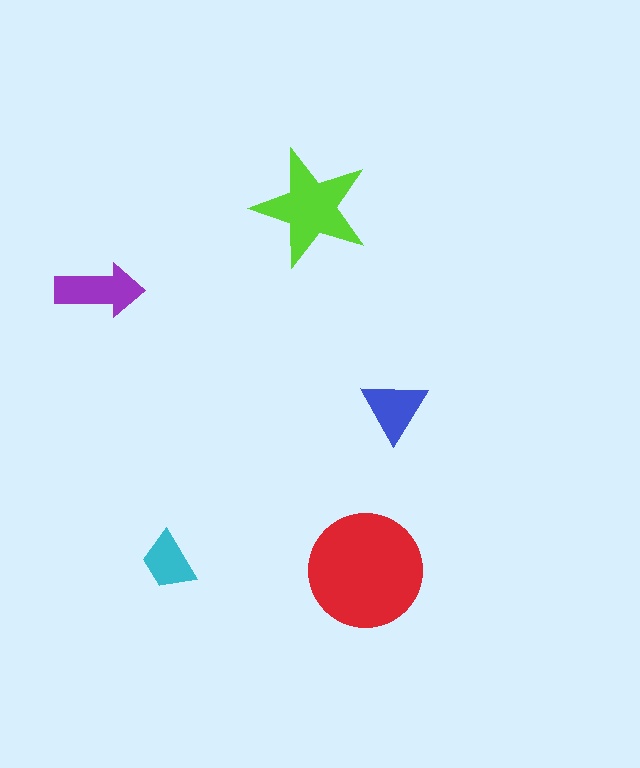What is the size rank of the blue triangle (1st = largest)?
4th.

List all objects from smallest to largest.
The cyan trapezoid, the blue triangle, the purple arrow, the lime star, the red circle.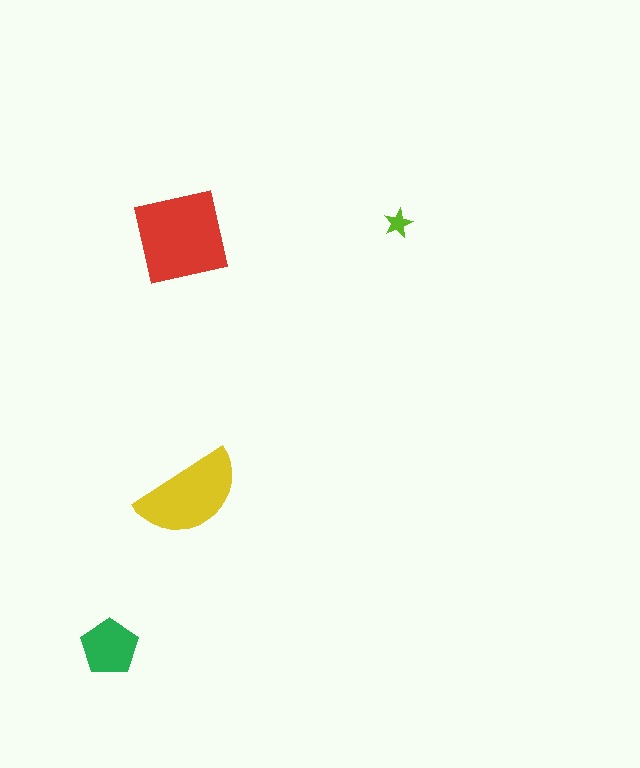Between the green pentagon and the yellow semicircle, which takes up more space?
The yellow semicircle.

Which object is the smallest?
The lime star.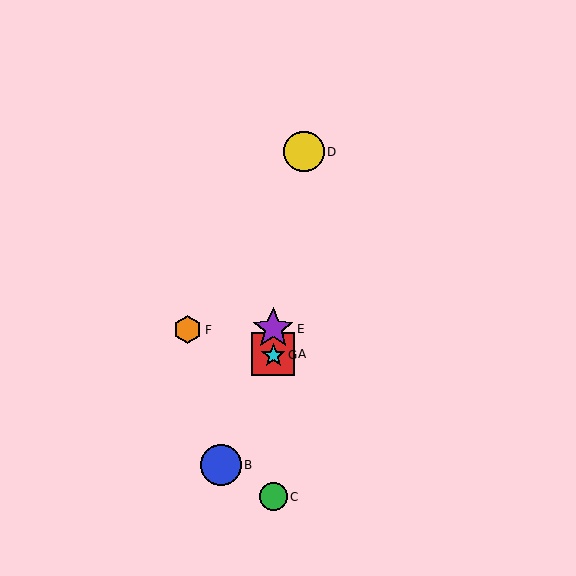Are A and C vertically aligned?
Yes, both are at x≈273.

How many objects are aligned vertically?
4 objects (A, C, E, G) are aligned vertically.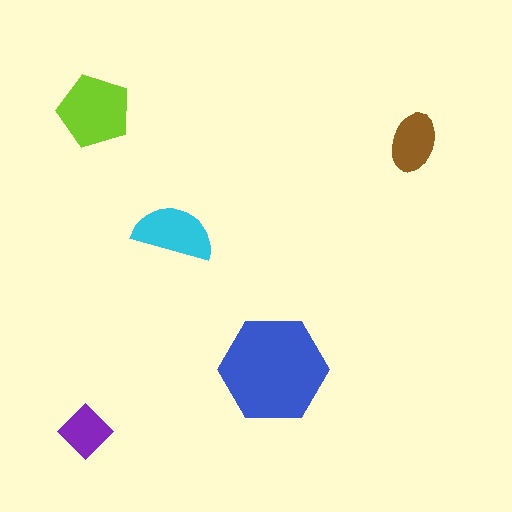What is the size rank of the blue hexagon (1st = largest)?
1st.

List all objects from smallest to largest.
The purple diamond, the brown ellipse, the cyan semicircle, the lime pentagon, the blue hexagon.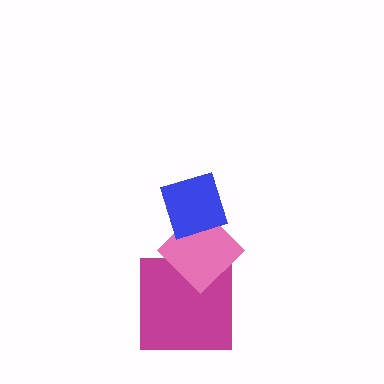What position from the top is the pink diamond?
The pink diamond is 2nd from the top.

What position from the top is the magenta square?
The magenta square is 3rd from the top.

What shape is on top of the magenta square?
The pink diamond is on top of the magenta square.